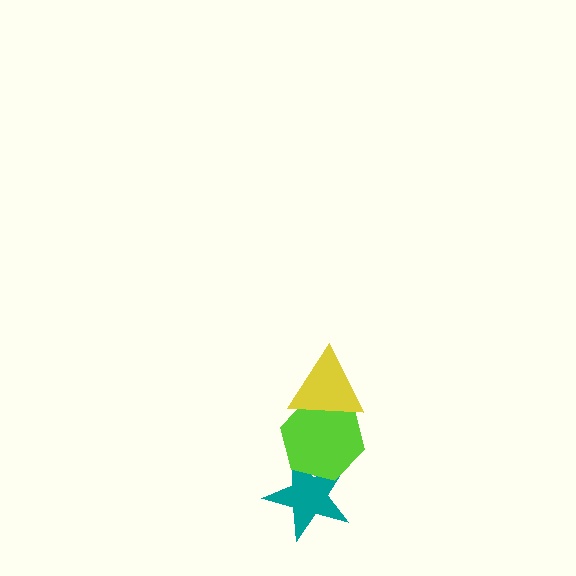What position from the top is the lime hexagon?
The lime hexagon is 2nd from the top.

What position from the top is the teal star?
The teal star is 3rd from the top.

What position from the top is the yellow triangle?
The yellow triangle is 1st from the top.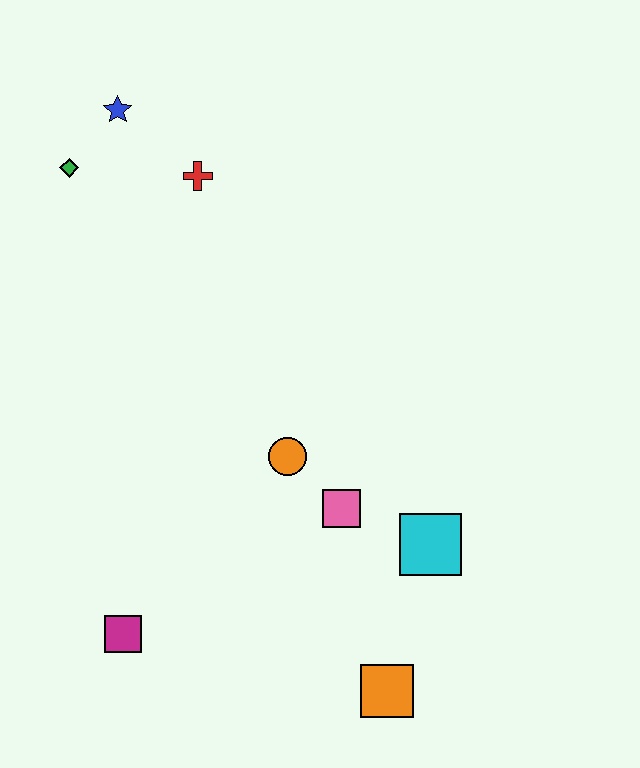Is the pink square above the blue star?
No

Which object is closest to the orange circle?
The pink square is closest to the orange circle.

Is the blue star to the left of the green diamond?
No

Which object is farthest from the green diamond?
The orange square is farthest from the green diamond.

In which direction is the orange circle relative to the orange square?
The orange circle is above the orange square.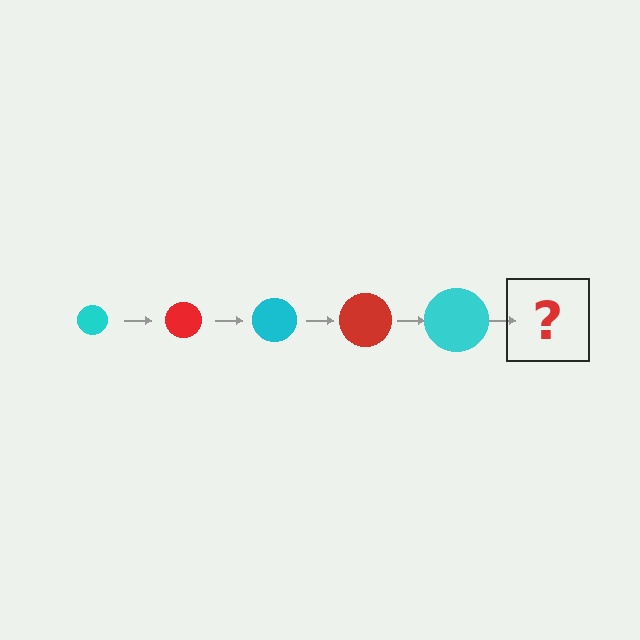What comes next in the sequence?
The next element should be a red circle, larger than the previous one.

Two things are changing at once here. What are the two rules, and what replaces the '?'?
The two rules are that the circle grows larger each step and the color cycles through cyan and red. The '?' should be a red circle, larger than the previous one.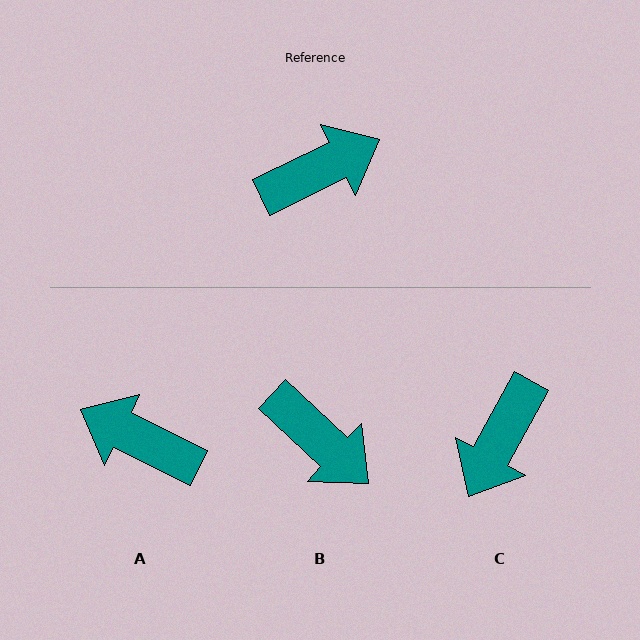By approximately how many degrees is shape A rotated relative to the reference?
Approximately 127 degrees counter-clockwise.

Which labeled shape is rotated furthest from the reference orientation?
C, about 145 degrees away.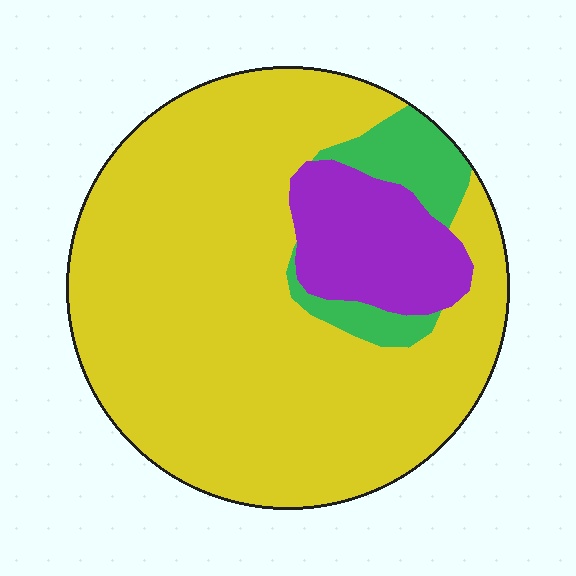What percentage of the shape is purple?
Purple covers 13% of the shape.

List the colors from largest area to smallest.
From largest to smallest: yellow, purple, green.